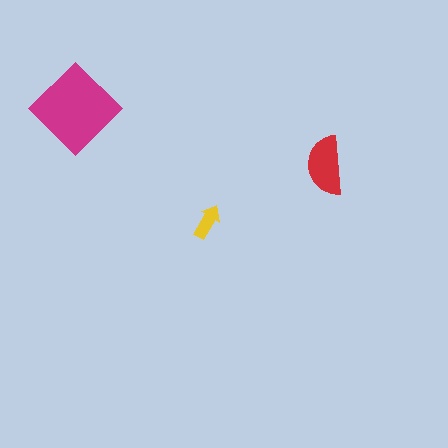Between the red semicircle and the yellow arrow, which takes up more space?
The red semicircle.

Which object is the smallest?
The yellow arrow.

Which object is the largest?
The magenta diamond.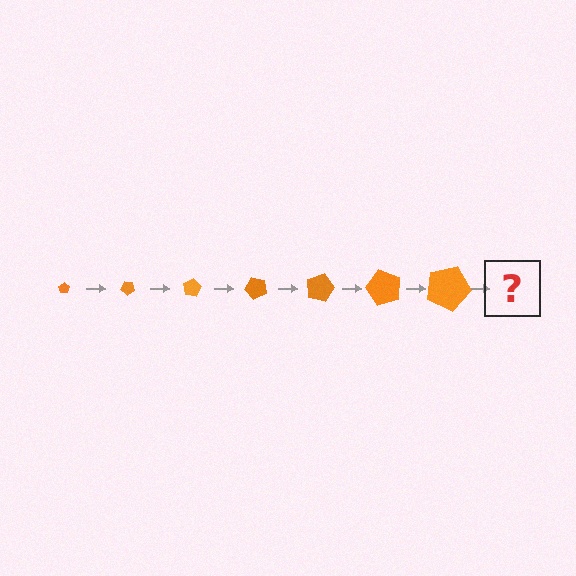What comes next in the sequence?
The next element should be a pentagon, larger than the previous one and rotated 280 degrees from the start.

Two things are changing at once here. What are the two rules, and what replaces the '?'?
The two rules are that the pentagon grows larger each step and it rotates 40 degrees each step. The '?' should be a pentagon, larger than the previous one and rotated 280 degrees from the start.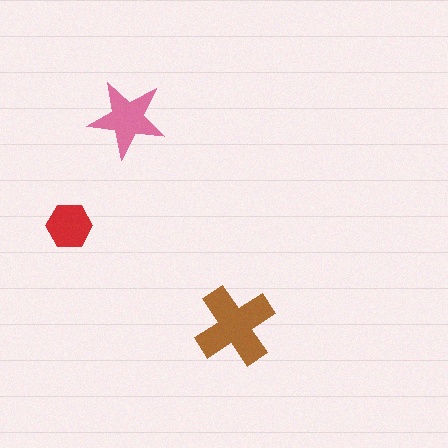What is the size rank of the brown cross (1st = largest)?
1st.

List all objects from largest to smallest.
The brown cross, the pink star, the red hexagon.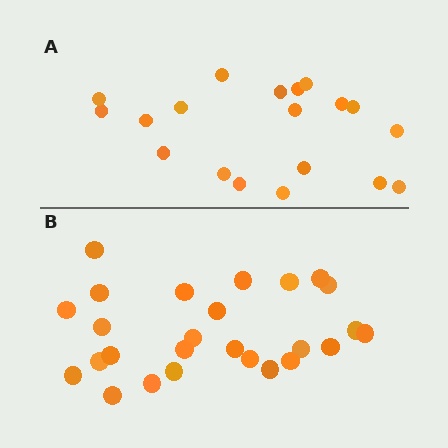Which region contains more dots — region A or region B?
Region B (the bottom region) has more dots.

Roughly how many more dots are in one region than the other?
Region B has roughly 8 or so more dots than region A.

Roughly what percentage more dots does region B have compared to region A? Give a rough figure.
About 35% more.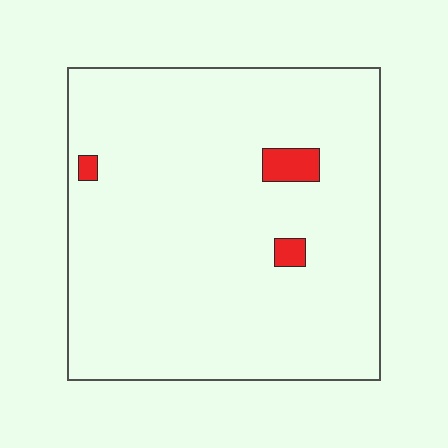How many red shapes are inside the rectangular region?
3.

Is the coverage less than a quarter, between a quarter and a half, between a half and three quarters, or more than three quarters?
Less than a quarter.